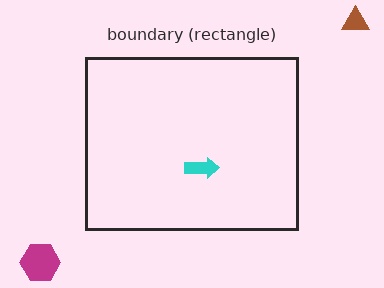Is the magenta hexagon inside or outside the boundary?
Outside.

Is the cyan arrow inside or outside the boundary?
Inside.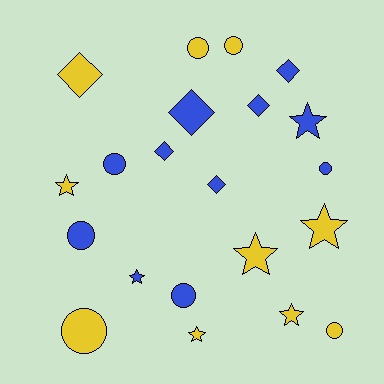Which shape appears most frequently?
Circle, with 8 objects.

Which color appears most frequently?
Blue, with 11 objects.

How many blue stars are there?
There are 2 blue stars.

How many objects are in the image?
There are 21 objects.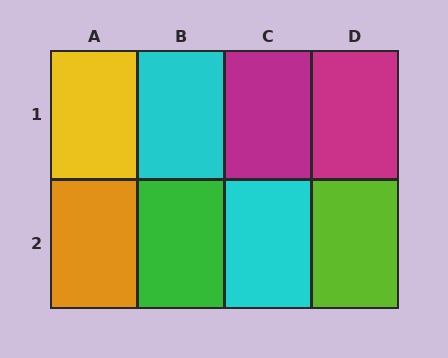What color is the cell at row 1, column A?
Yellow.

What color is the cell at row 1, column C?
Magenta.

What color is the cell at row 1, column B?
Cyan.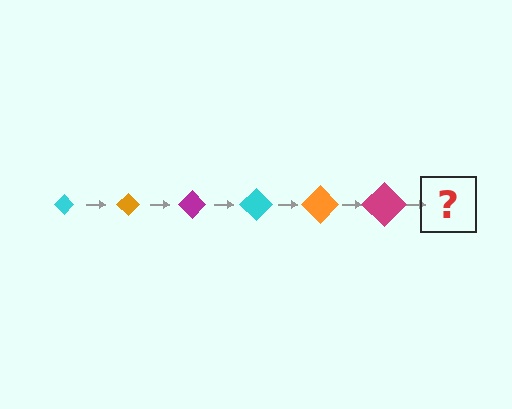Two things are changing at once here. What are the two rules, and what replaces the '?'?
The two rules are that the diamond grows larger each step and the color cycles through cyan, orange, and magenta. The '?' should be a cyan diamond, larger than the previous one.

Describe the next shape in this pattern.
It should be a cyan diamond, larger than the previous one.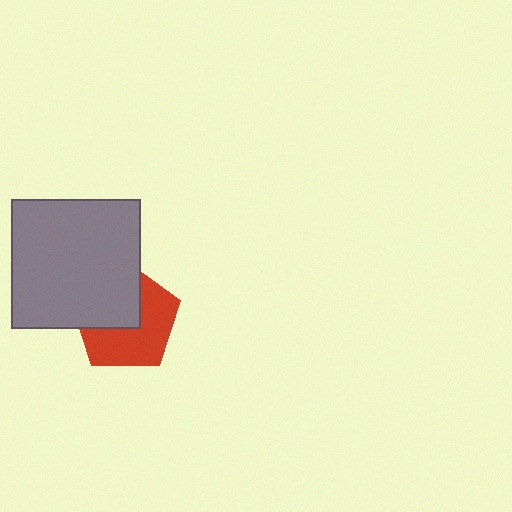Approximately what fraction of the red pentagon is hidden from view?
Roughly 45% of the red pentagon is hidden behind the gray square.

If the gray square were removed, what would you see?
You would see the complete red pentagon.